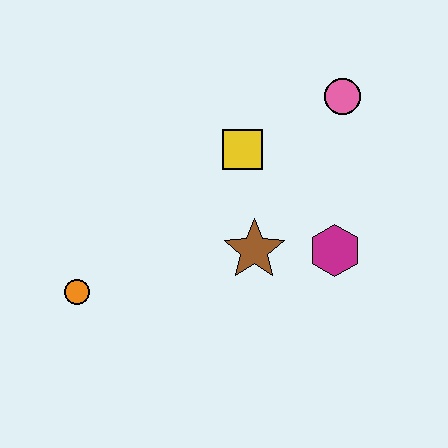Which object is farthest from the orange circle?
The pink circle is farthest from the orange circle.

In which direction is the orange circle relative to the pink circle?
The orange circle is to the left of the pink circle.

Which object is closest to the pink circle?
The yellow square is closest to the pink circle.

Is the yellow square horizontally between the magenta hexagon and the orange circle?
Yes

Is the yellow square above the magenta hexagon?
Yes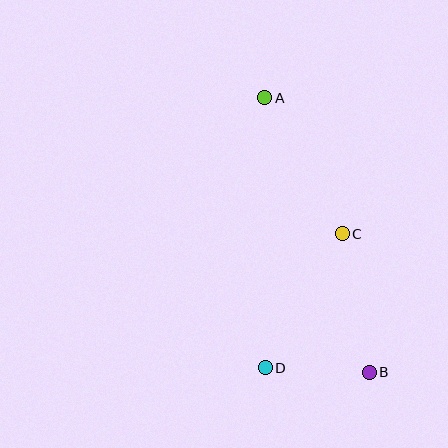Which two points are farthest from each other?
Points A and B are farthest from each other.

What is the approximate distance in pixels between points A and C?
The distance between A and C is approximately 156 pixels.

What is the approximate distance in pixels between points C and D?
The distance between C and D is approximately 154 pixels.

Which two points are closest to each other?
Points B and D are closest to each other.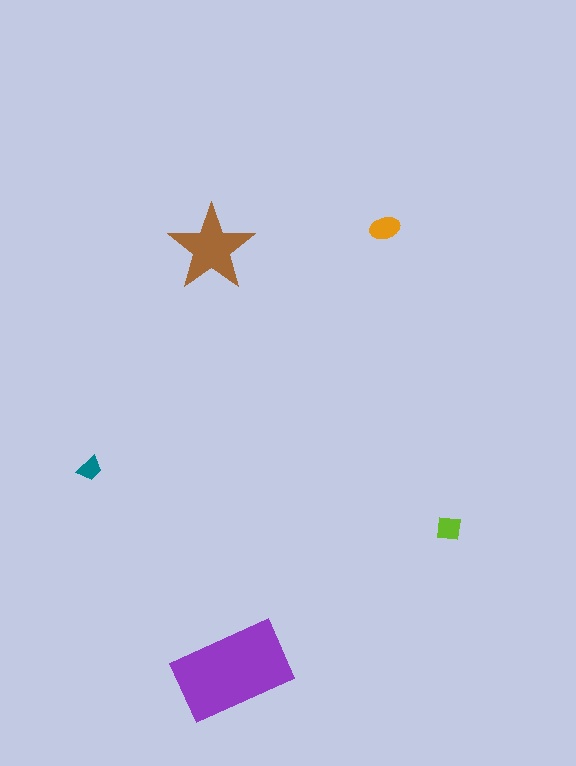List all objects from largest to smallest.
The purple rectangle, the brown star, the orange ellipse, the lime square, the teal trapezoid.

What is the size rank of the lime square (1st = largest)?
4th.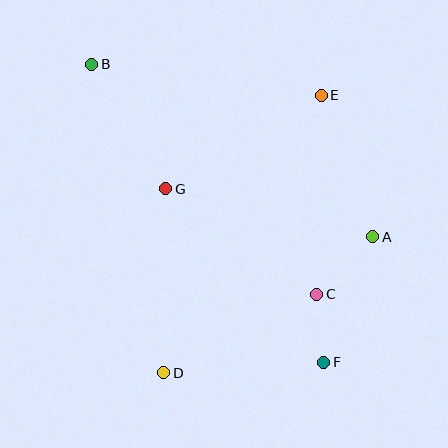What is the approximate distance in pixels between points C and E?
The distance between C and E is approximately 199 pixels.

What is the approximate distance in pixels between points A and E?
The distance between A and E is approximately 151 pixels.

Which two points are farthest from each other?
Points B and F are farthest from each other.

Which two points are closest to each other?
Points C and F are closest to each other.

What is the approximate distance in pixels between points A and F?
The distance between A and F is approximately 135 pixels.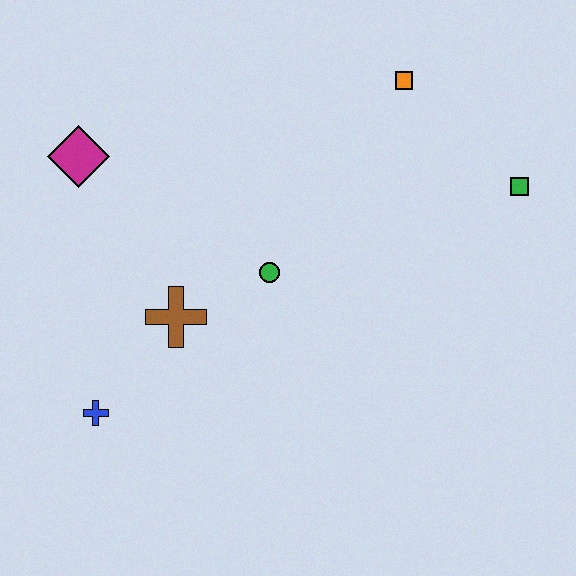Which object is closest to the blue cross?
The brown cross is closest to the blue cross.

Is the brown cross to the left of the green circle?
Yes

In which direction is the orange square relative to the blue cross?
The orange square is above the blue cross.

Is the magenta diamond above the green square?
Yes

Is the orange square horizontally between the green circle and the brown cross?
No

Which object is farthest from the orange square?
The blue cross is farthest from the orange square.